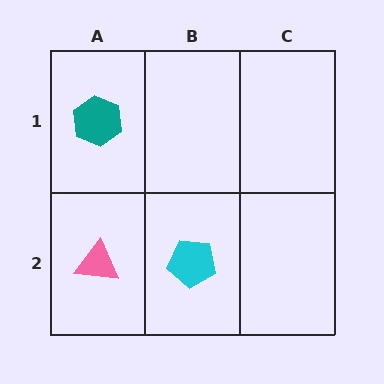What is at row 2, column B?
A cyan pentagon.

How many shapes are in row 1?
1 shape.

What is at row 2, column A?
A pink triangle.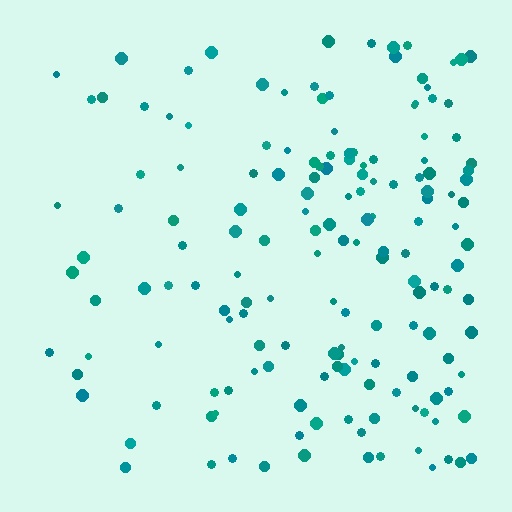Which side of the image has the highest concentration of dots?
The right.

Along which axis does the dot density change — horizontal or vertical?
Horizontal.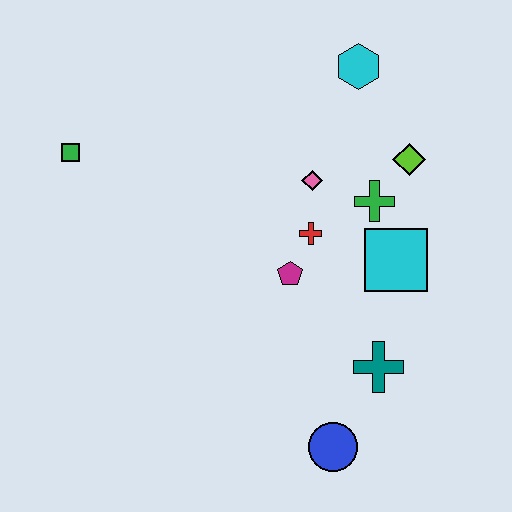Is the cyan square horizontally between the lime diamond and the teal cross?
Yes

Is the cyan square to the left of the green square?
No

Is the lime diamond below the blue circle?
No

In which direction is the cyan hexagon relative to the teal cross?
The cyan hexagon is above the teal cross.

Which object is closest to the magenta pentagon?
The red cross is closest to the magenta pentagon.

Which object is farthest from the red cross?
The green square is farthest from the red cross.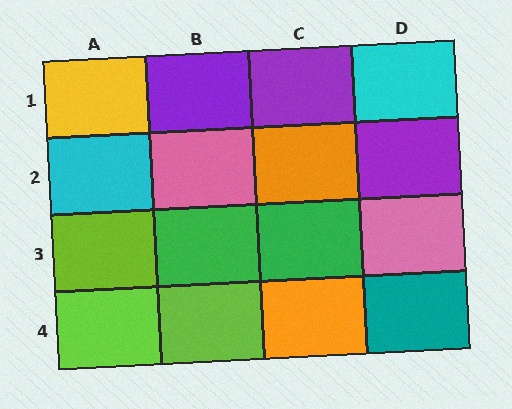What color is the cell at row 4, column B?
Lime.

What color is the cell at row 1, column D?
Cyan.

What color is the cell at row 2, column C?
Orange.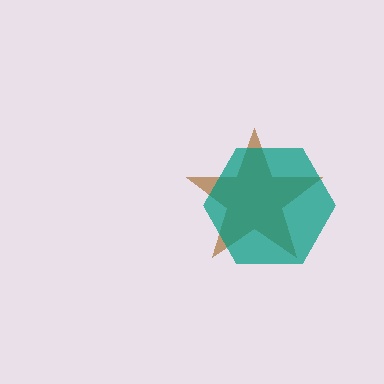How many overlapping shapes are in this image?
There are 2 overlapping shapes in the image.